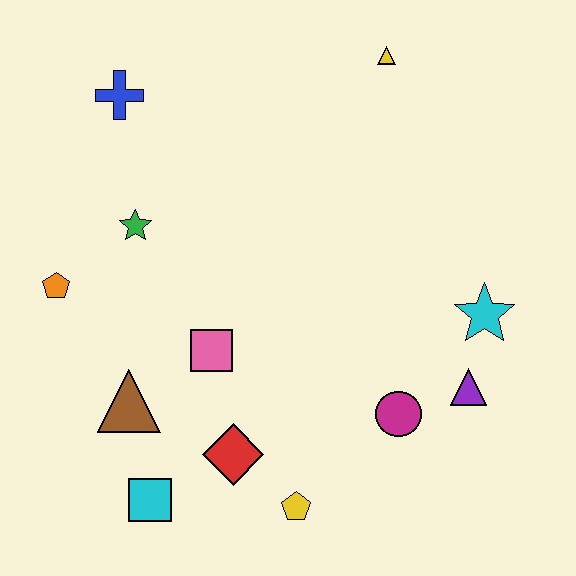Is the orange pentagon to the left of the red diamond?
Yes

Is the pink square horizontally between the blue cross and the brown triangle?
No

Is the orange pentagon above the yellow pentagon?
Yes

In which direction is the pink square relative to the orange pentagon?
The pink square is to the right of the orange pentagon.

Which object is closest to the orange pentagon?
The green star is closest to the orange pentagon.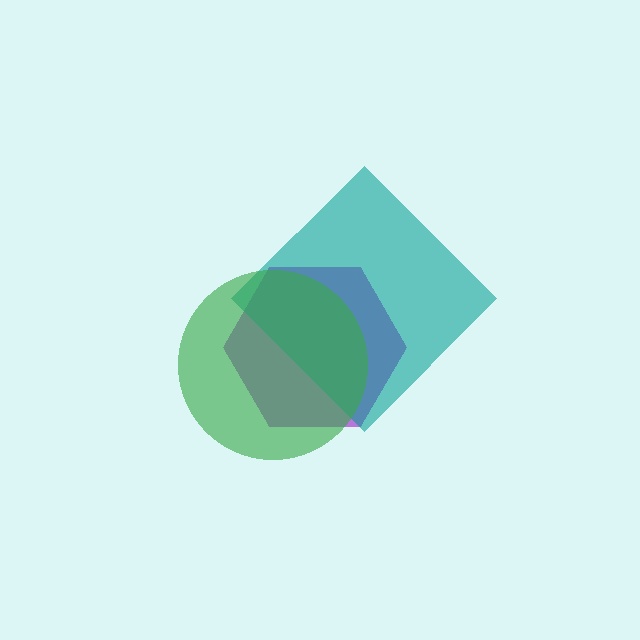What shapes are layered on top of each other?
The layered shapes are: a purple hexagon, a teal diamond, a green circle.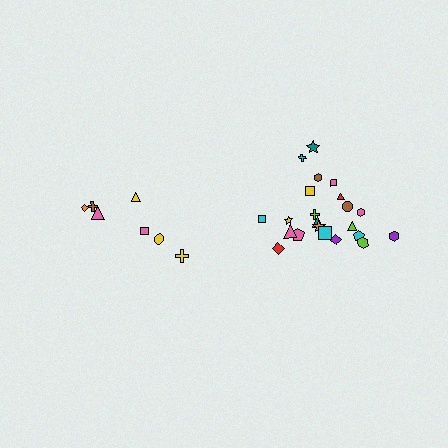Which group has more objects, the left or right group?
The right group.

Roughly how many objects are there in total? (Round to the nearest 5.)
Roughly 30 objects in total.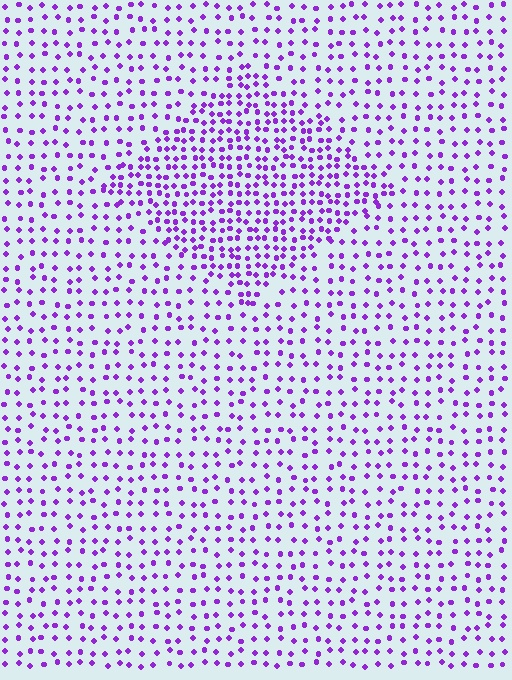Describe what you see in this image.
The image contains small purple elements arranged at two different densities. A diamond-shaped region is visible where the elements are more densely packed than the surrounding area.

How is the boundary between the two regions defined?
The boundary is defined by a change in element density (approximately 1.9x ratio). All elements are the same color, size, and shape.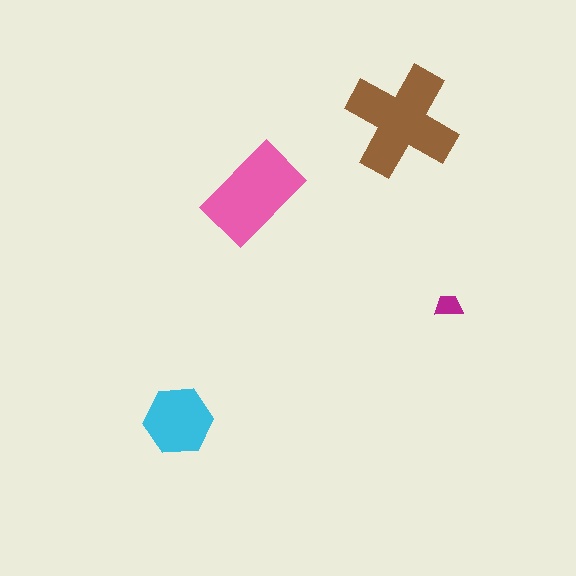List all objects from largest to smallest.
The brown cross, the pink rectangle, the cyan hexagon, the magenta trapezoid.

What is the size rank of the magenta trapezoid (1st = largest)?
4th.